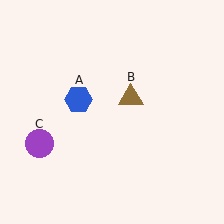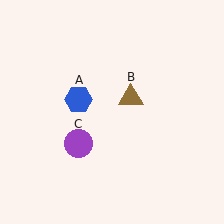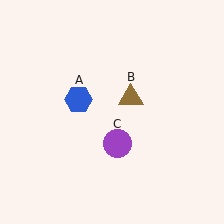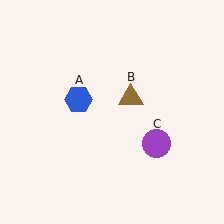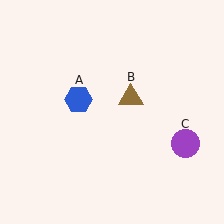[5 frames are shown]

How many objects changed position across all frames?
1 object changed position: purple circle (object C).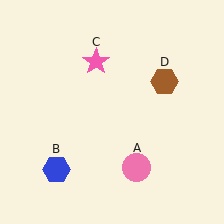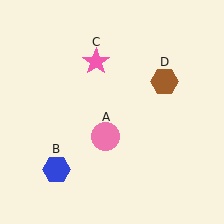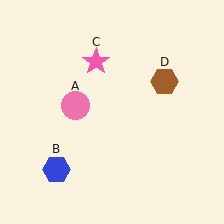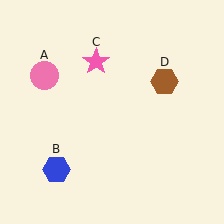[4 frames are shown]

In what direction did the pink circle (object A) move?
The pink circle (object A) moved up and to the left.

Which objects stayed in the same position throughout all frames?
Blue hexagon (object B) and pink star (object C) and brown hexagon (object D) remained stationary.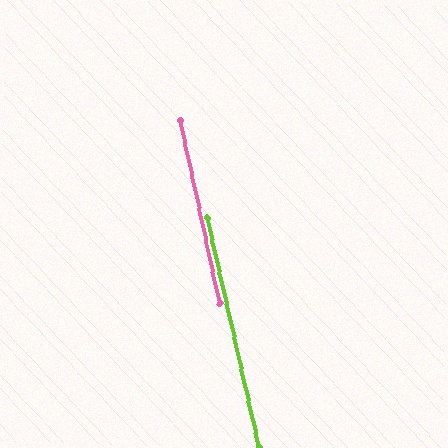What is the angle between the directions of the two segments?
Approximately 0 degrees.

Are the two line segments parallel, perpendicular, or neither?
Parallel — their directions differ by only 0.5°.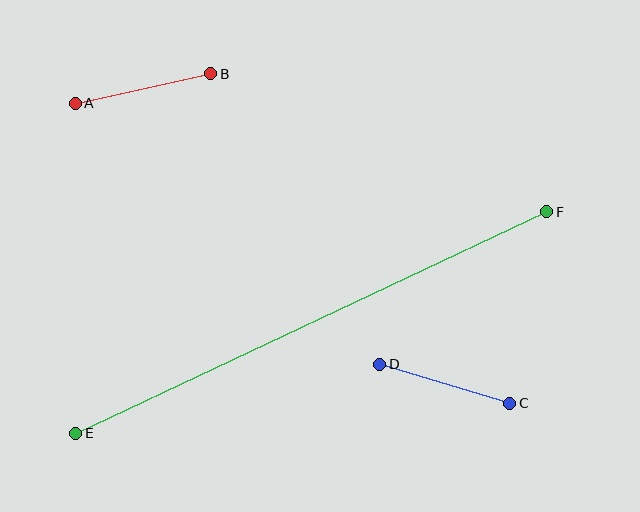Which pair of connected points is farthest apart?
Points E and F are farthest apart.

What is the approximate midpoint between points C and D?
The midpoint is at approximately (445, 384) pixels.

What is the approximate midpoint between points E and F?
The midpoint is at approximately (311, 323) pixels.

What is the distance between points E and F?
The distance is approximately 521 pixels.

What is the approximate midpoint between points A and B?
The midpoint is at approximately (143, 89) pixels.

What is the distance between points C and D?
The distance is approximately 135 pixels.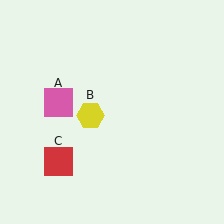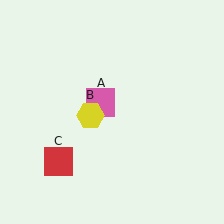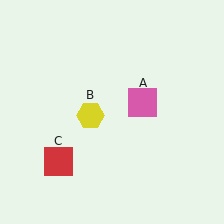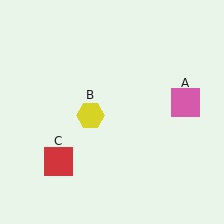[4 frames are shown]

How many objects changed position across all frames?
1 object changed position: pink square (object A).